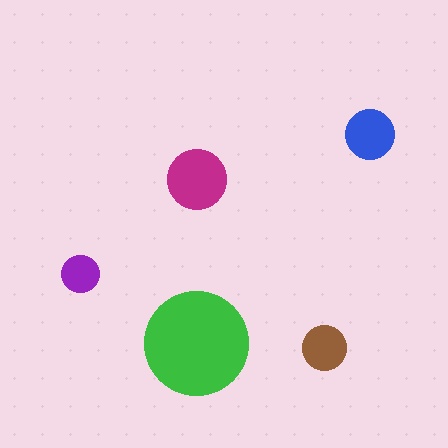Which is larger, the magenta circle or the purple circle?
The magenta one.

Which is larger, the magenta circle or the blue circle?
The magenta one.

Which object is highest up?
The blue circle is topmost.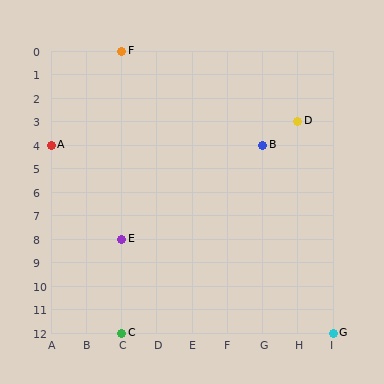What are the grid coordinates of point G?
Point G is at grid coordinates (I, 12).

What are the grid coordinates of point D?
Point D is at grid coordinates (H, 3).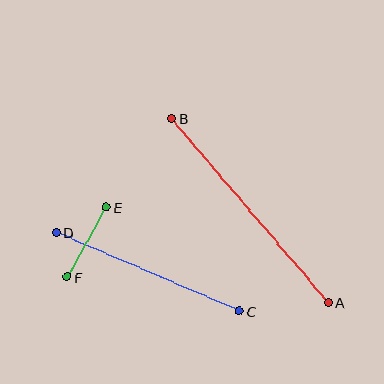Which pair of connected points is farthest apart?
Points A and B are farthest apart.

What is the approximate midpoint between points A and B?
The midpoint is at approximately (250, 211) pixels.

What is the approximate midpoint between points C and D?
The midpoint is at approximately (148, 272) pixels.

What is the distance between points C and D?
The distance is approximately 199 pixels.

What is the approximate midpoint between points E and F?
The midpoint is at approximately (87, 242) pixels.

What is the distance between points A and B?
The distance is approximately 241 pixels.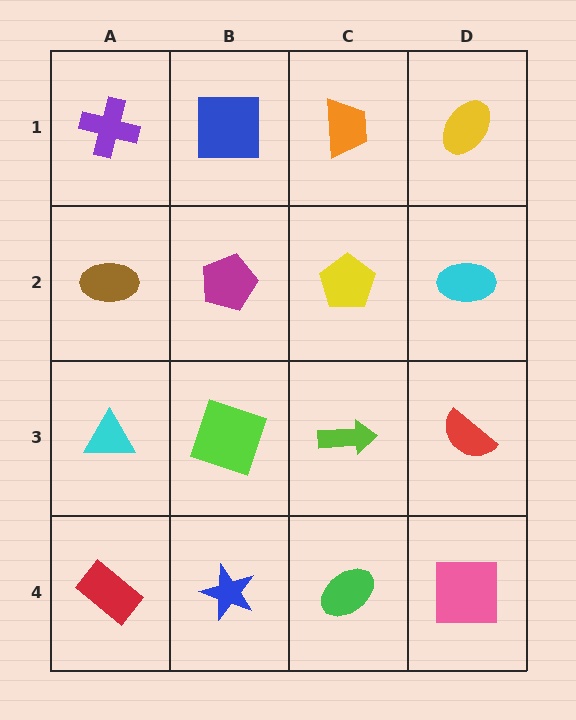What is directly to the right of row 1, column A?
A blue square.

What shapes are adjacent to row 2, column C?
An orange trapezoid (row 1, column C), a lime arrow (row 3, column C), a magenta pentagon (row 2, column B), a cyan ellipse (row 2, column D).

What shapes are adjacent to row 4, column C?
A lime arrow (row 3, column C), a blue star (row 4, column B), a pink square (row 4, column D).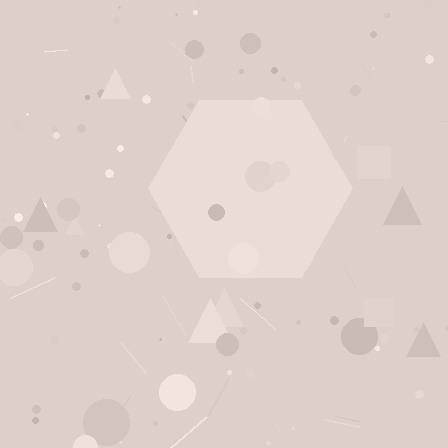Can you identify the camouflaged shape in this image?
The camouflaged shape is a hexagon.